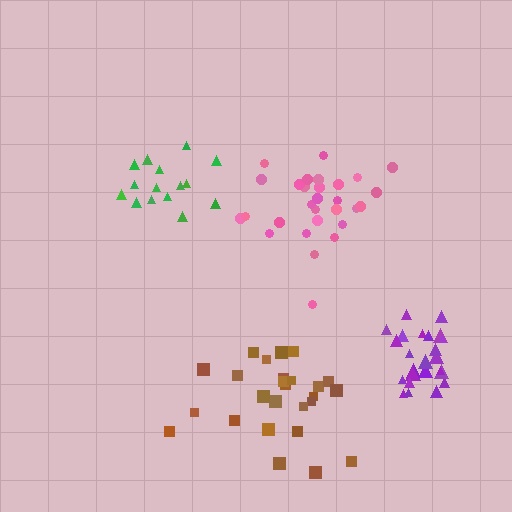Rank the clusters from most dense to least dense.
purple, pink, brown, green.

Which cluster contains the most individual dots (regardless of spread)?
Pink (29).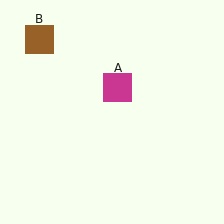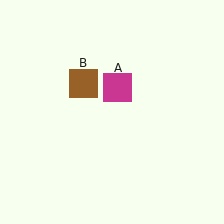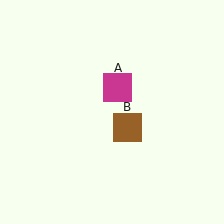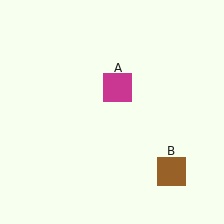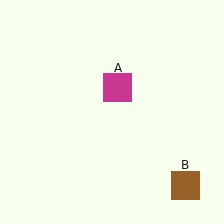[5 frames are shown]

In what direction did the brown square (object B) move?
The brown square (object B) moved down and to the right.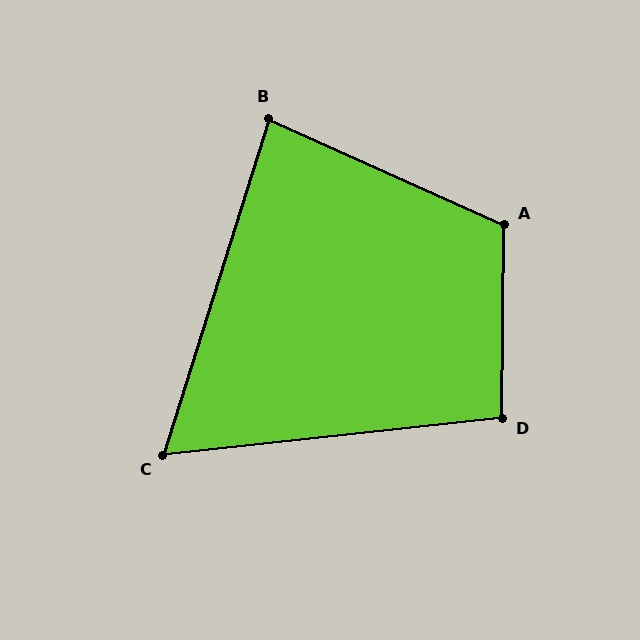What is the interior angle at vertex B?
Approximately 83 degrees (acute).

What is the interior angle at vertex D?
Approximately 97 degrees (obtuse).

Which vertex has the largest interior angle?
A, at approximately 114 degrees.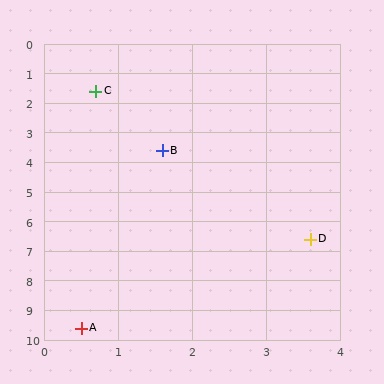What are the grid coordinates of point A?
Point A is at approximately (0.5, 9.6).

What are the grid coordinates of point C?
Point C is at approximately (0.7, 1.6).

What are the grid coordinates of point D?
Point D is at approximately (3.6, 6.6).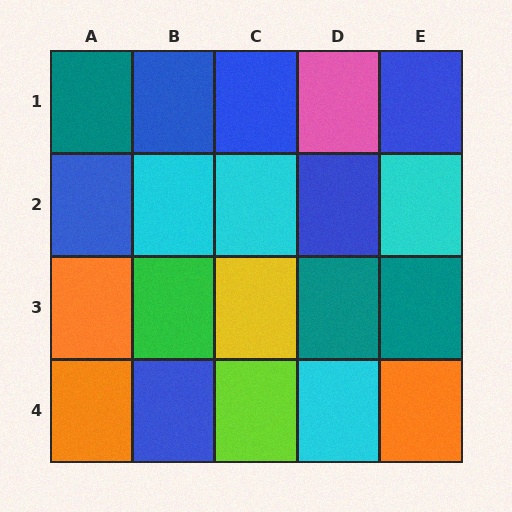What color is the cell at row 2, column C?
Cyan.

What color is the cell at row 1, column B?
Blue.